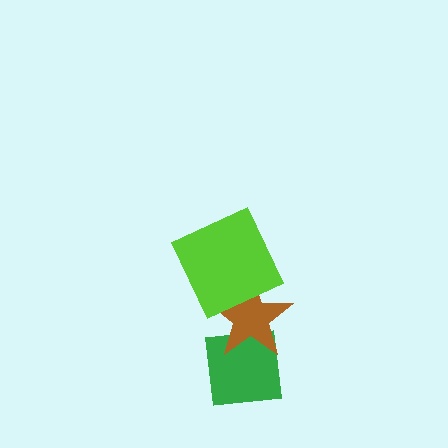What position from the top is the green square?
The green square is 3rd from the top.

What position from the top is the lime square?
The lime square is 1st from the top.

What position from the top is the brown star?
The brown star is 2nd from the top.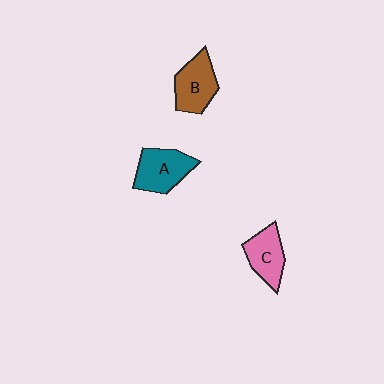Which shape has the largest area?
Shape A (teal).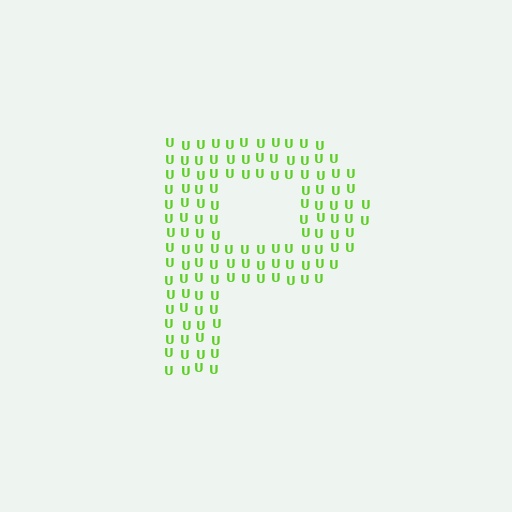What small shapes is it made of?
It is made of small letter U's.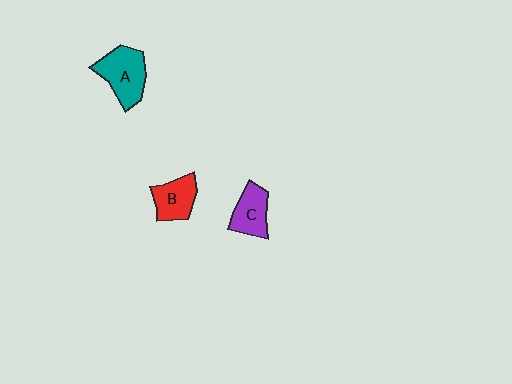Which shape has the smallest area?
Shape C (purple).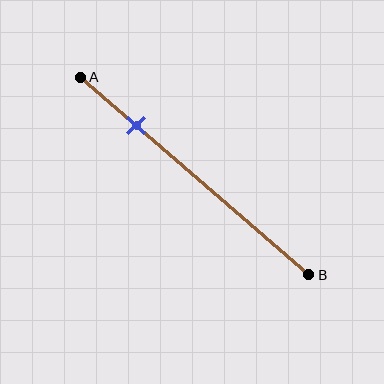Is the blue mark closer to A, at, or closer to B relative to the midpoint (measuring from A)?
The blue mark is closer to point A than the midpoint of segment AB.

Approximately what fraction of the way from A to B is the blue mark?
The blue mark is approximately 25% of the way from A to B.